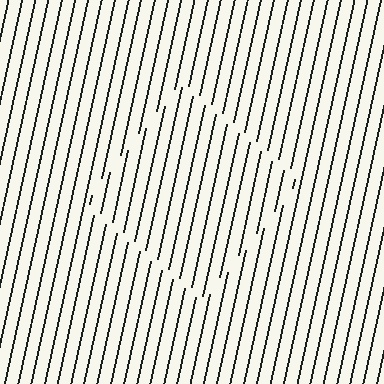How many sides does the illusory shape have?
4 sides — the line-ends trace a square.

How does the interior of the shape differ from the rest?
The interior of the shape contains the same grating, shifted by half a period — the contour is defined by the phase discontinuity where line-ends from the inner and outer gratings abut.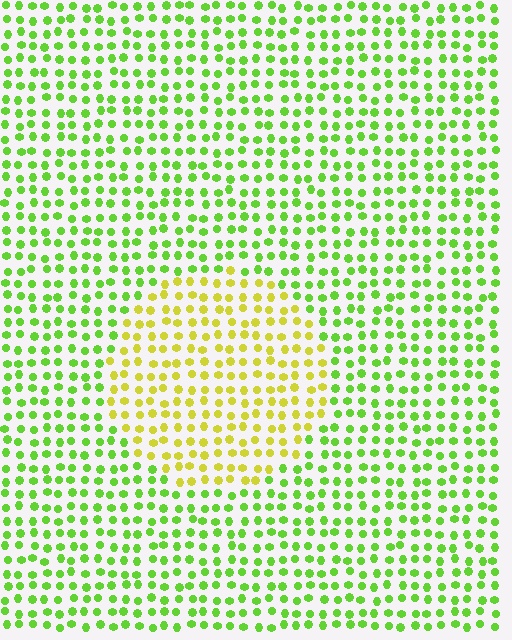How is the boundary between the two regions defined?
The boundary is defined purely by a slight shift in hue (about 41 degrees). Spacing, size, and orientation are identical on both sides.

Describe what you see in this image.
The image is filled with small lime elements in a uniform arrangement. A circle-shaped region is visible where the elements are tinted to a slightly different hue, forming a subtle color boundary.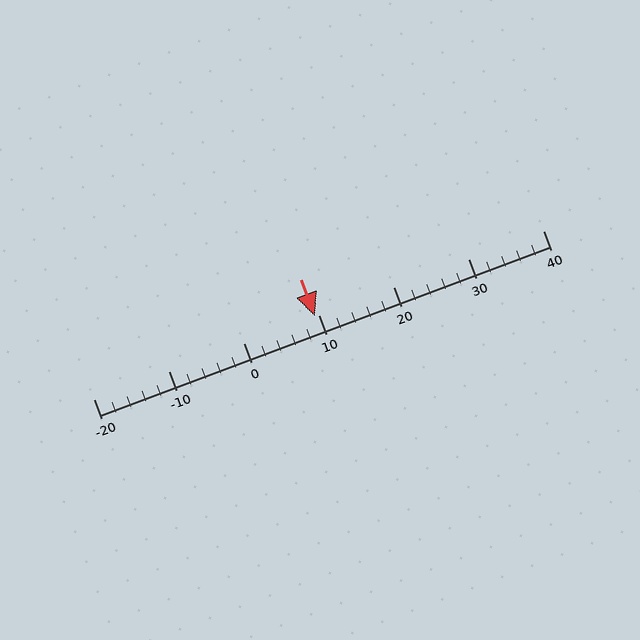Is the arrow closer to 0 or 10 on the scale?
The arrow is closer to 10.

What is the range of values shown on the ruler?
The ruler shows values from -20 to 40.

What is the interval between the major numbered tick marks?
The major tick marks are spaced 10 units apart.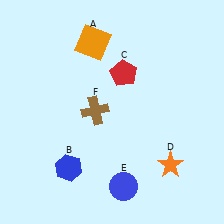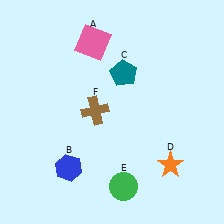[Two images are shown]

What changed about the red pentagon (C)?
In Image 1, C is red. In Image 2, it changed to teal.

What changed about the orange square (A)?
In Image 1, A is orange. In Image 2, it changed to pink.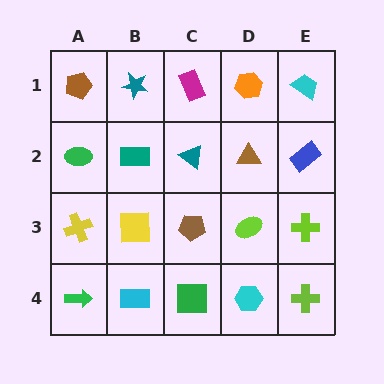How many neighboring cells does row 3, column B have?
4.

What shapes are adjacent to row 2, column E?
A cyan trapezoid (row 1, column E), a lime cross (row 3, column E), a brown triangle (row 2, column D).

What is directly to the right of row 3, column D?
A lime cross.